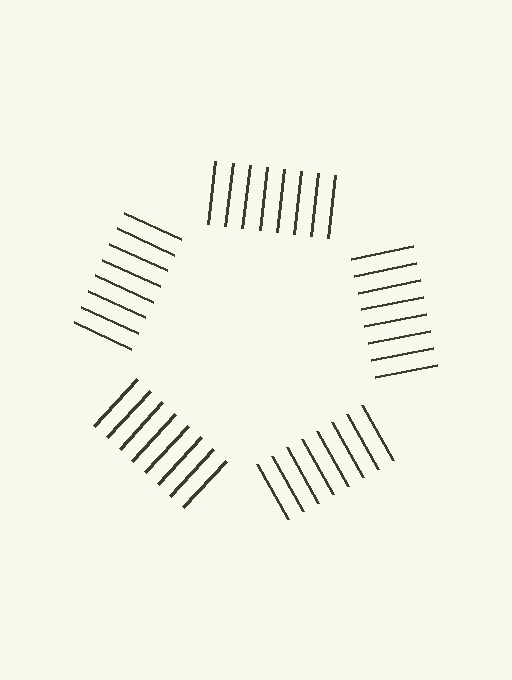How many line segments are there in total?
40 — 8 along each of the 5 edges.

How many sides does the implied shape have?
5 sides — the line-ends trace a pentagon.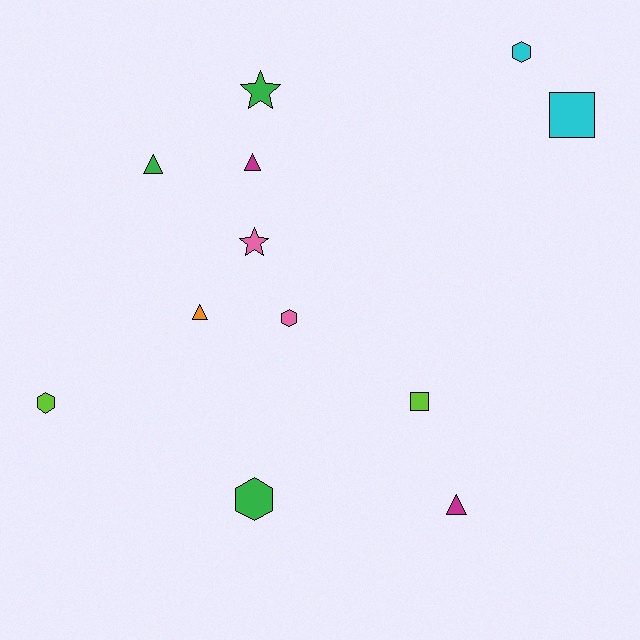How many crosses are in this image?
There are no crosses.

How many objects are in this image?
There are 12 objects.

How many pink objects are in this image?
There are 2 pink objects.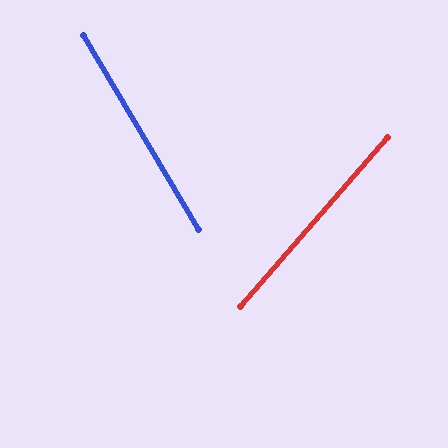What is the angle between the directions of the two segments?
Approximately 72 degrees.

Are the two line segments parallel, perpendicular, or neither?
Neither parallel nor perpendicular — they differ by about 72°.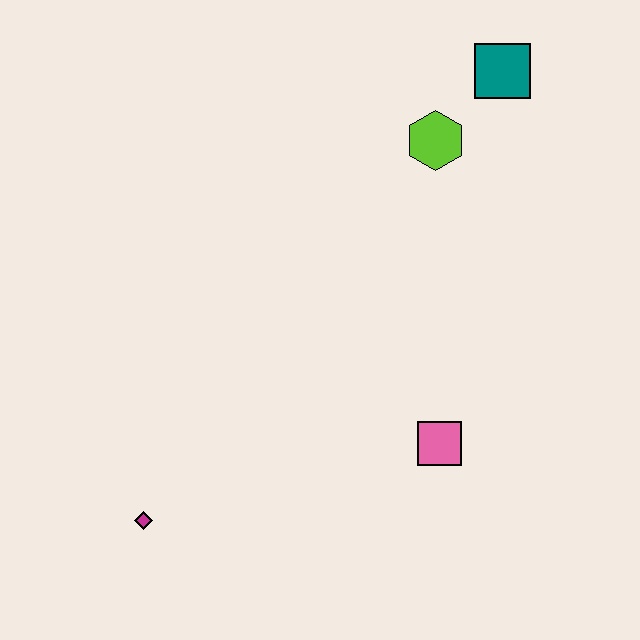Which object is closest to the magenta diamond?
The pink square is closest to the magenta diamond.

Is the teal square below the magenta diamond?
No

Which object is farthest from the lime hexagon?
The magenta diamond is farthest from the lime hexagon.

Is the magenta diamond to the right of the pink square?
No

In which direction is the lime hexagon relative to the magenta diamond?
The lime hexagon is above the magenta diamond.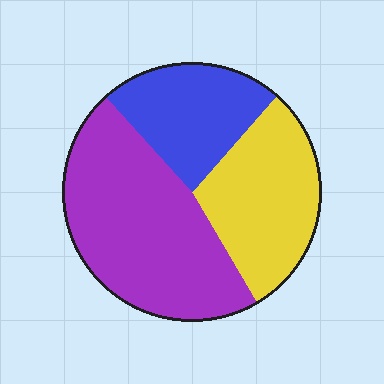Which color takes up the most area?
Purple, at roughly 45%.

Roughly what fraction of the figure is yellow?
Yellow covers roughly 30% of the figure.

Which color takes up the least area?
Blue, at roughly 25%.